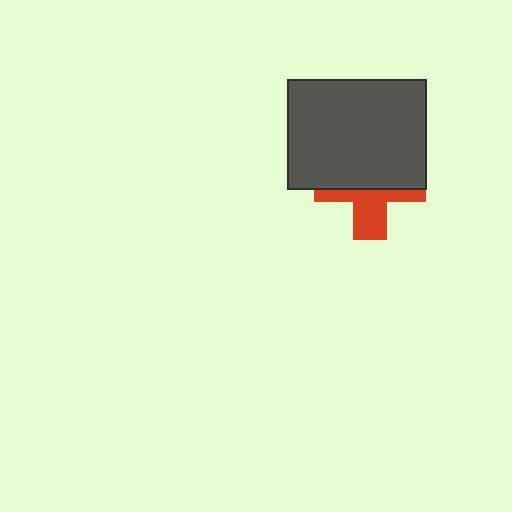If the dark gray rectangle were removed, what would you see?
You would see the complete red cross.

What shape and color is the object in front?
The object in front is a dark gray rectangle.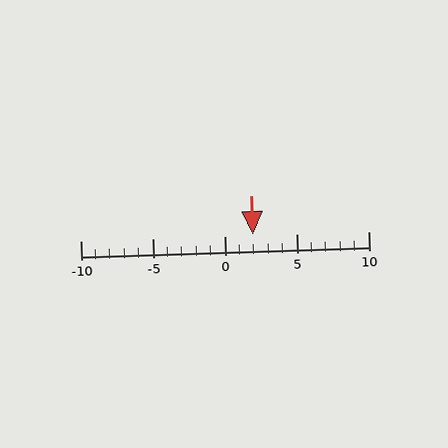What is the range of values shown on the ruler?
The ruler shows values from -10 to 10.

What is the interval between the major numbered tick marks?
The major tick marks are spaced 5 units apart.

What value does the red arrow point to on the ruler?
The red arrow points to approximately 2.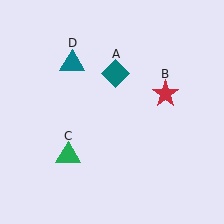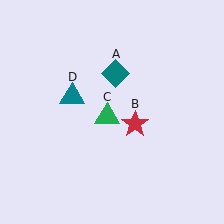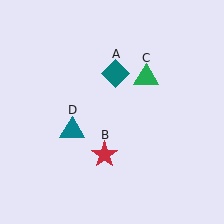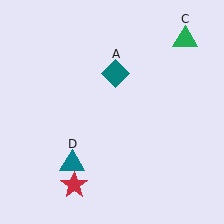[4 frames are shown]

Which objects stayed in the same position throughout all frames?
Teal diamond (object A) remained stationary.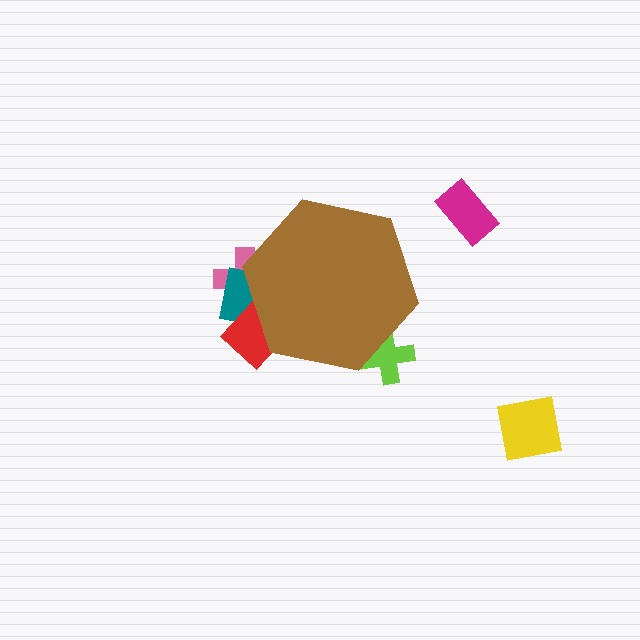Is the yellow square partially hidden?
No, the yellow square is fully visible.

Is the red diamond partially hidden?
Yes, the red diamond is partially hidden behind the brown hexagon.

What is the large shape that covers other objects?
A brown hexagon.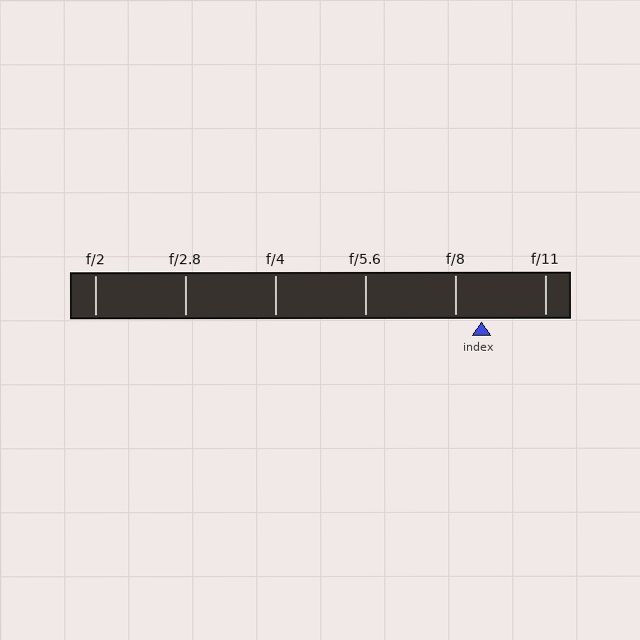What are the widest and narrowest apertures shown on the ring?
The widest aperture shown is f/2 and the narrowest is f/11.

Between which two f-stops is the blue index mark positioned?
The index mark is between f/8 and f/11.